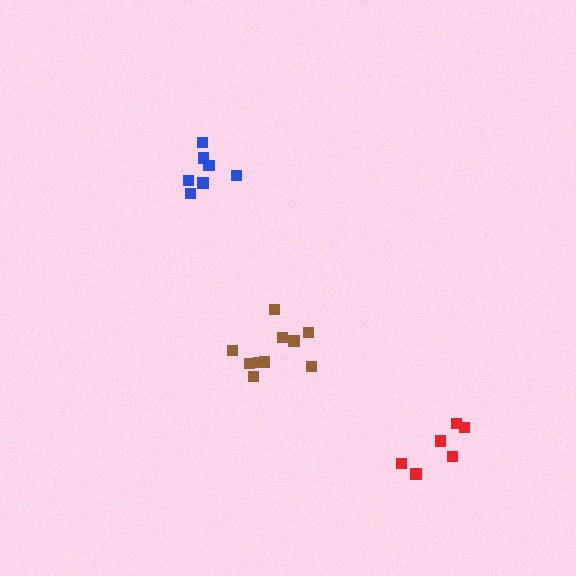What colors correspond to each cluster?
The clusters are colored: red, brown, blue.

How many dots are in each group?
Group 1: 6 dots, Group 2: 10 dots, Group 3: 7 dots (23 total).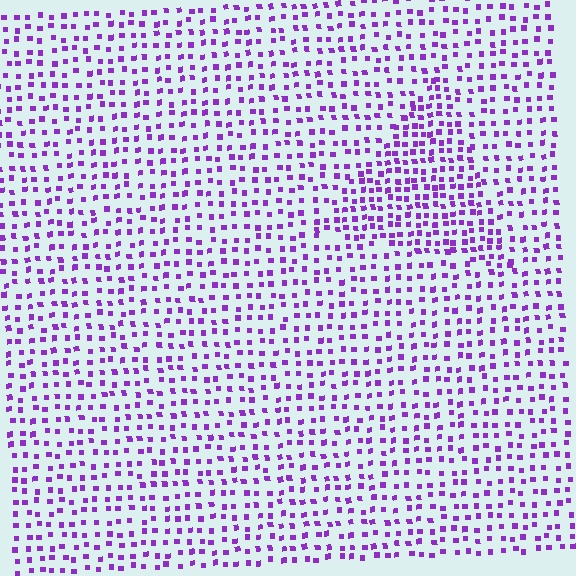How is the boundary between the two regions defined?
The boundary is defined by a change in element density (approximately 1.6x ratio). All elements are the same color, size, and shape.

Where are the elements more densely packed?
The elements are more densely packed inside the triangle boundary.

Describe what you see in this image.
The image contains small purple elements arranged at two different densities. A triangle-shaped region is visible where the elements are more densely packed than the surrounding area.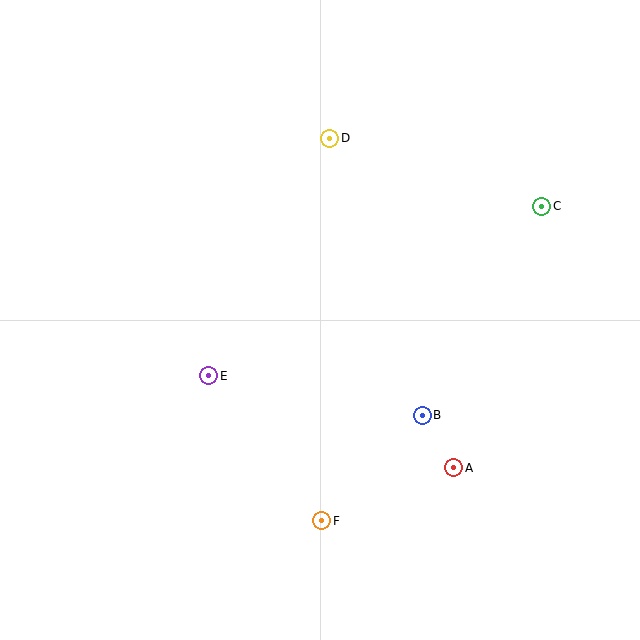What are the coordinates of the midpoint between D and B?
The midpoint between D and B is at (376, 277).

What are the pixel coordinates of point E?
Point E is at (209, 376).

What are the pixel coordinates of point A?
Point A is at (454, 468).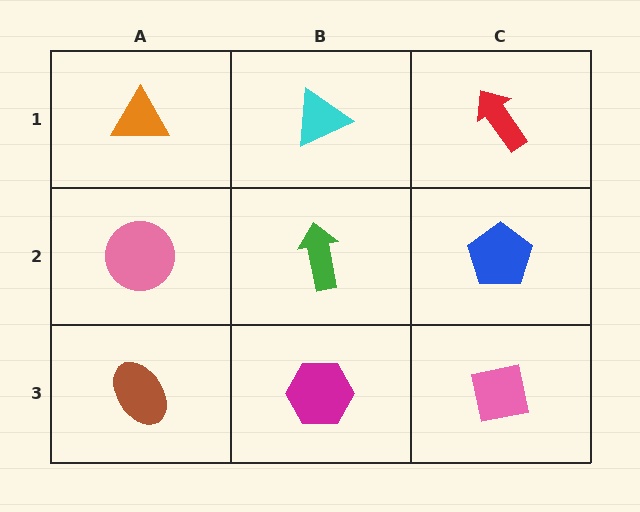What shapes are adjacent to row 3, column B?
A green arrow (row 2, column B), a brown ellipse (row 3, column A), a pink square (row 3, column C).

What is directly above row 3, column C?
A blue pentagon.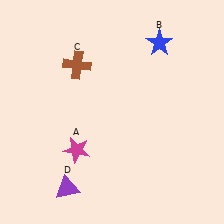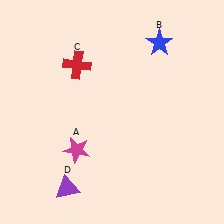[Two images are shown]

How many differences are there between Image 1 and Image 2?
There is 1 difference between the two images.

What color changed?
The cross (C) changed from brown in Image 1 to red in Image 2.